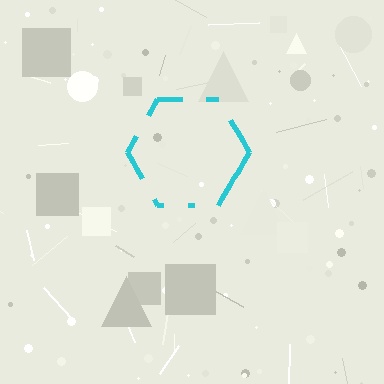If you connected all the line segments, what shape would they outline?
They would outline a hexagon.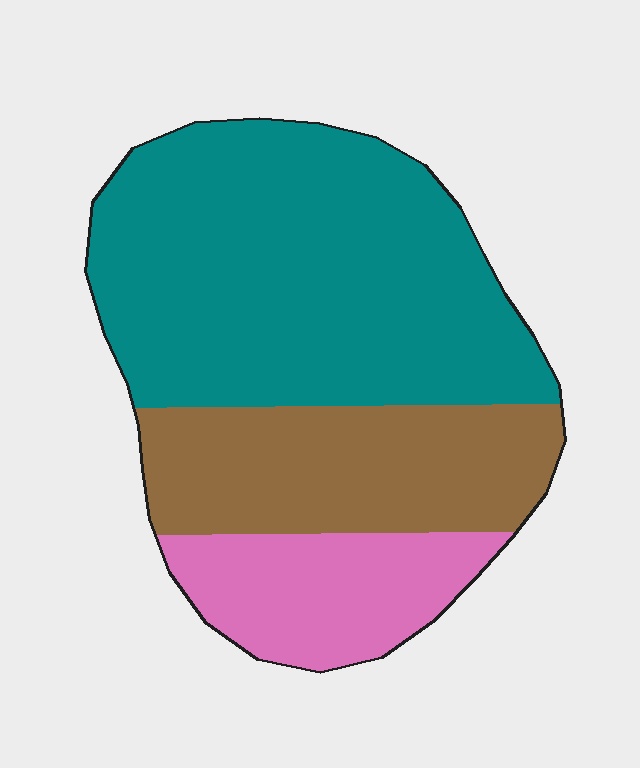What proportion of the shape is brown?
Brown covers roughly 25% of the shape.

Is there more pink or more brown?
Brown.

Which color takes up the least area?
Pink, at roughly 20%.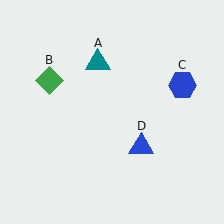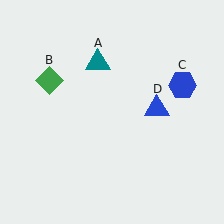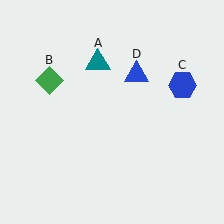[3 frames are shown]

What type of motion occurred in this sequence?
The blue triangle (object D) rotated counterclockwise around the center of the scene.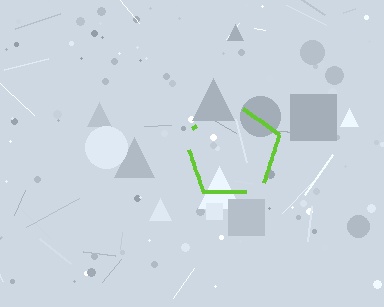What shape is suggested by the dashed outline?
The dashed outline suggests a pentagon.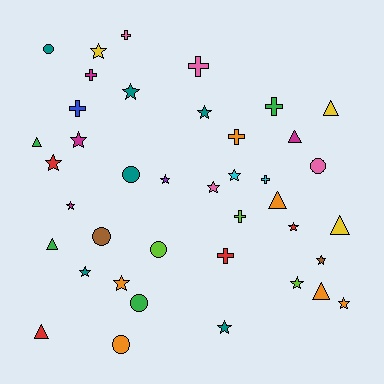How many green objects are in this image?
There are 4 green objects.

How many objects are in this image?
There are 40 objects.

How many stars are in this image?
There are 16 stars.